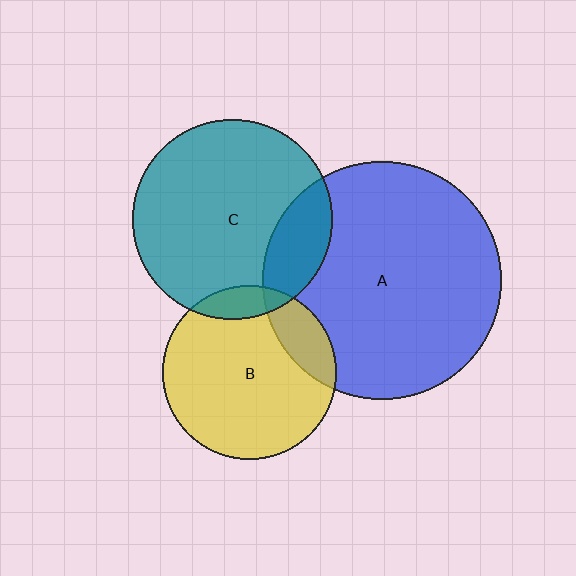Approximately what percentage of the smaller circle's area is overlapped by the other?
Approximately 10%.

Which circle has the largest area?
Circle A (blue).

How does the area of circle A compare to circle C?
Approximately 1.4 times.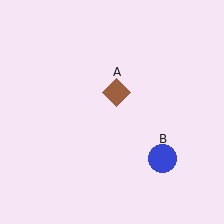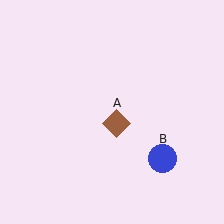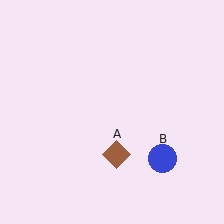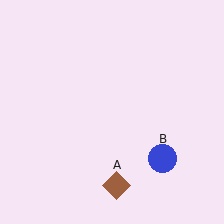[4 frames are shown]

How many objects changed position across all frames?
1 object changed position: brown diamond (object A).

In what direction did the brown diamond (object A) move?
The brown diamond (object A) moved down.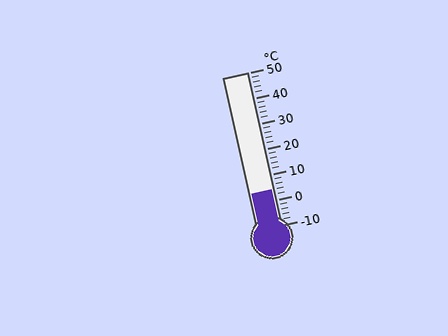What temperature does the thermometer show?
The thermometer shows approximately 4°C.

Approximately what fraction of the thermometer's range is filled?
The thermometer is filled to approximately 25% of its range.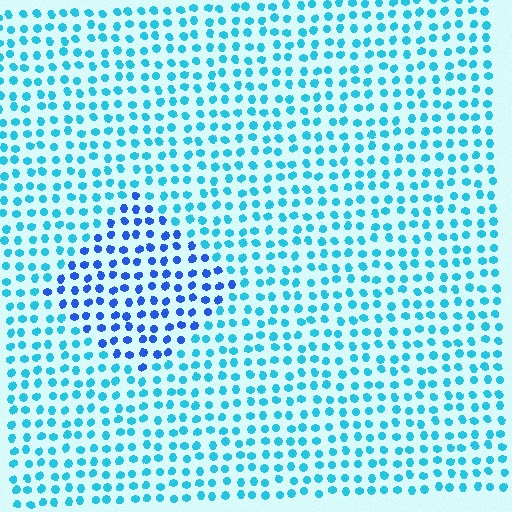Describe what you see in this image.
The image is filled with small cyan elements in a uniform arrangement. A diamond-shaped region is visible where the elements are tinted to a slightly different hue, forming a subtle color boundary.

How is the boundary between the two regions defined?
The boundary is defined purely by a slight shift in hue (about 35 degrees). Spacing, size, and orientation are identical on both sides.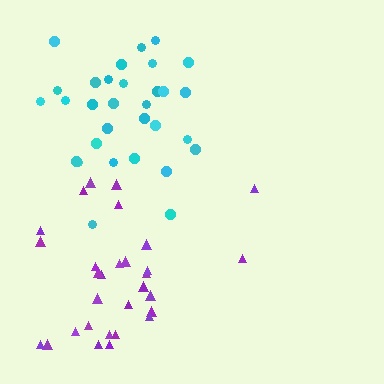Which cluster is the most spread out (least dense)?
Purple.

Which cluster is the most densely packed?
Cyan.